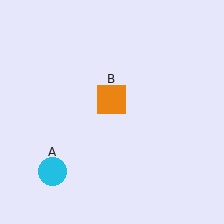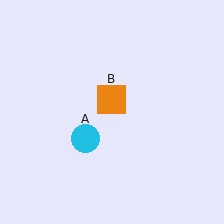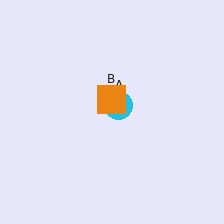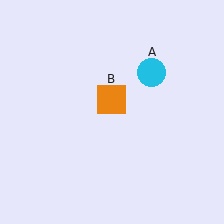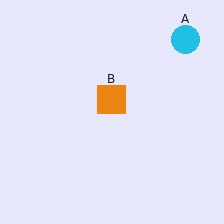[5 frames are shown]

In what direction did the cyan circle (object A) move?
The cyan circle (object A) moved up and to the right.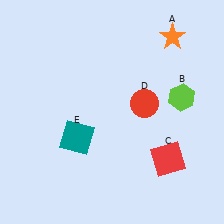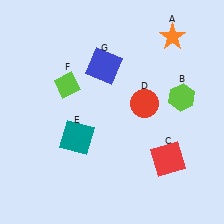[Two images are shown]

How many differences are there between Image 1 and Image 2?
There are 2 differences between the two images.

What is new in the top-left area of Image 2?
A lime diamond (F) was added in the top-left area of Image 2.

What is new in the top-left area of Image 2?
A blue square (G) was added in the top-left area of Image 2.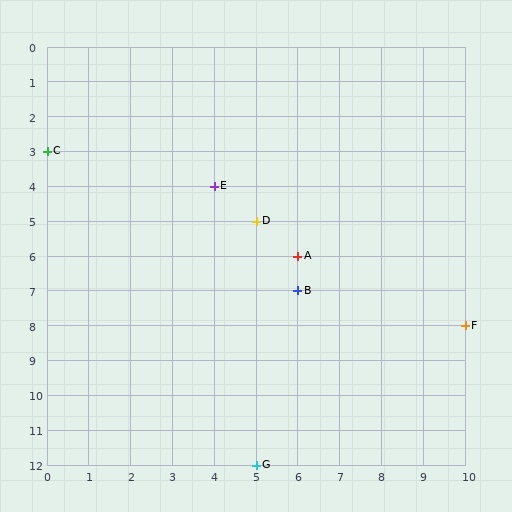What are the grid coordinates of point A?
Point A is at grid coordinates (6, 6).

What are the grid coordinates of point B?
Point B is at grid coordinates (6, 7).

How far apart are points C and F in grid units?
Points C and F are 10 columns and 5 rows apart (about 11.2 grid units diagonally).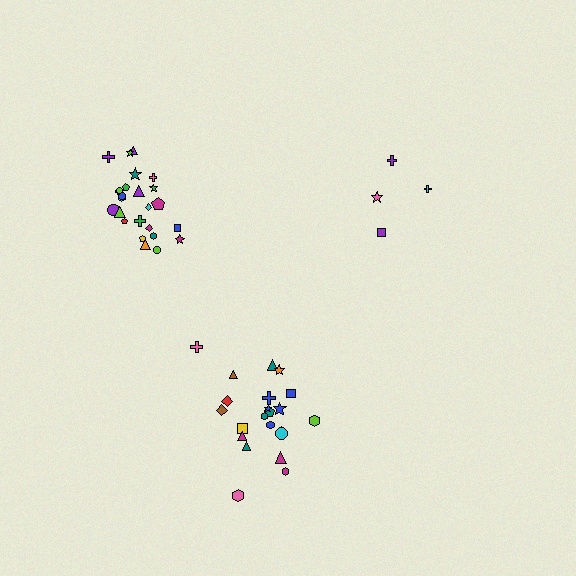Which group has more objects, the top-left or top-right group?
The top-left group.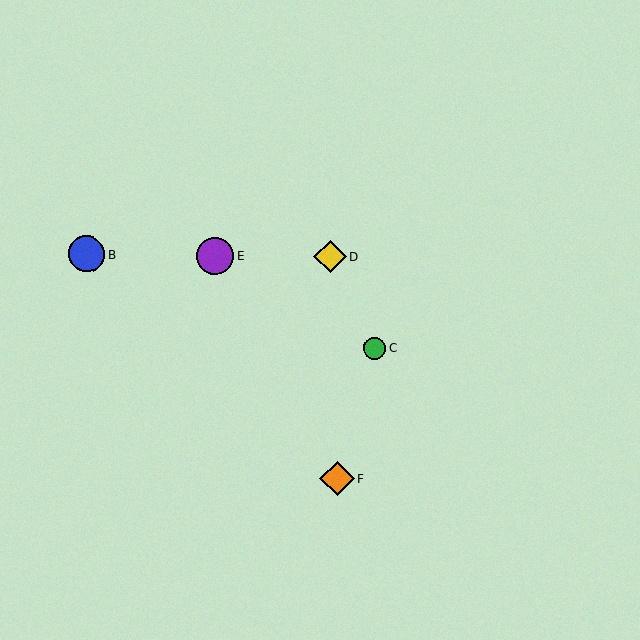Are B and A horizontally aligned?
Yes, both are at y≈254.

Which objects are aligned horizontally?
Objects A, B, D, E are aligned horizontally.